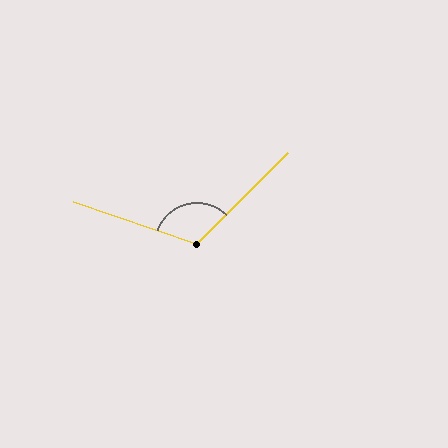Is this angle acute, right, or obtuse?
It is obtuse.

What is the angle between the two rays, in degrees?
Approximately 116 degrees.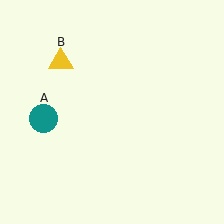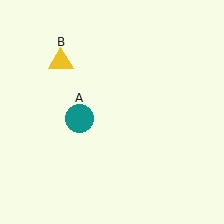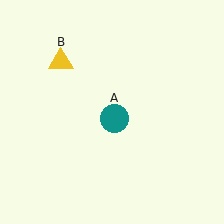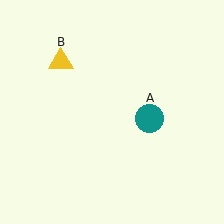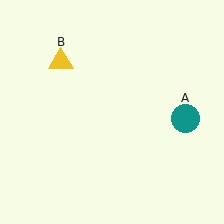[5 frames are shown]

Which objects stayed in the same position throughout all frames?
Yellow triangle (object B) remained stationary.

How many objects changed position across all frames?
1 object changed position: teal circle (object A).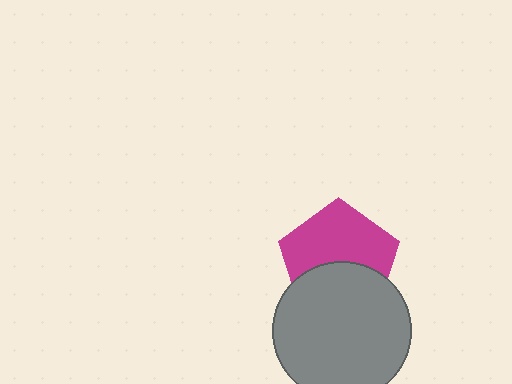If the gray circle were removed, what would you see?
You would see the complete magenta pentagon.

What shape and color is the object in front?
The object in front is a gray circle.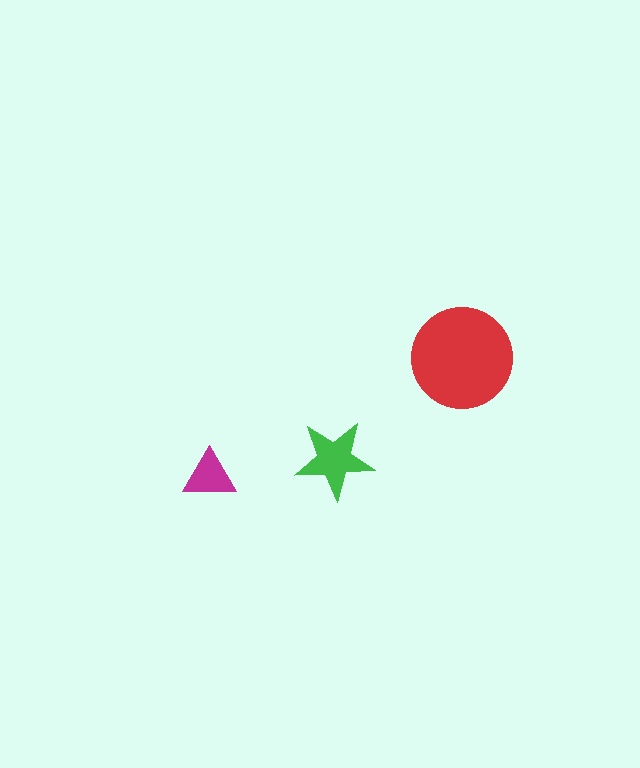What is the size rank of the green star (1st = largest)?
2nd.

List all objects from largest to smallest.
The red circle, the green star, the magenta triangle.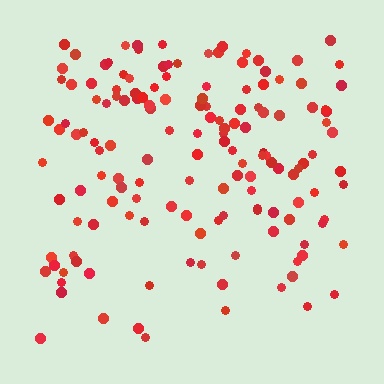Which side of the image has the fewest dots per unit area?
The bottom.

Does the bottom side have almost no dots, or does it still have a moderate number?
Still a moderate number, just noticeably fewer than the top.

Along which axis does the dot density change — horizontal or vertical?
Vertical.